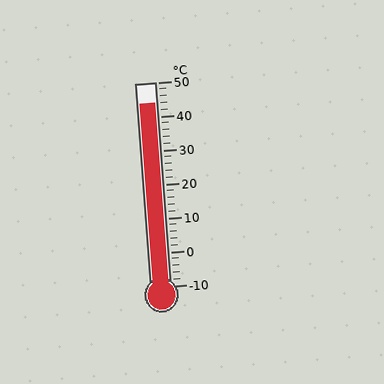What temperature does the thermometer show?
The thermometer shows approximately 44°C.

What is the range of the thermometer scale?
The thermometer scale ranges from -10°C to 50°C.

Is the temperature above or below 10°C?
The temperature is above 10°C.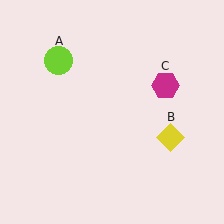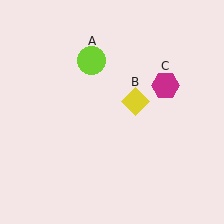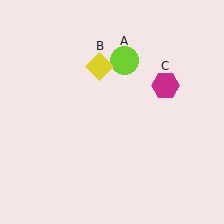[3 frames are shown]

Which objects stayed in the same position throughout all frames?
Magenta hexagon (object C) remained stationary.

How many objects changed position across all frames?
2 objects changed position: lime circle (object A), yellow diamond (object B).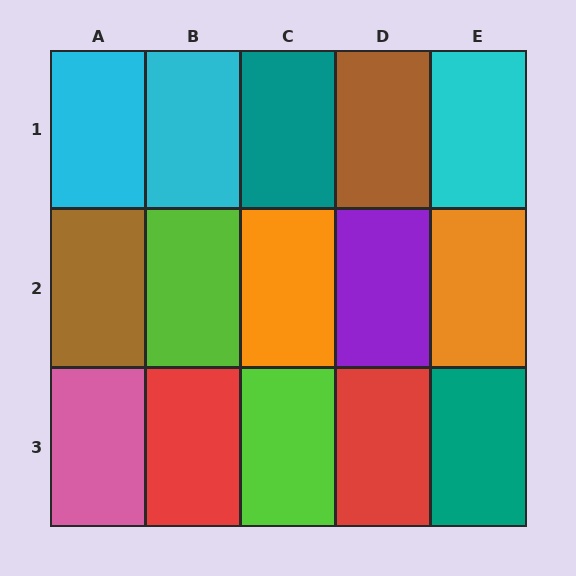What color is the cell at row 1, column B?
Cyan.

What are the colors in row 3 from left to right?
Pink, red, lime, red, teal.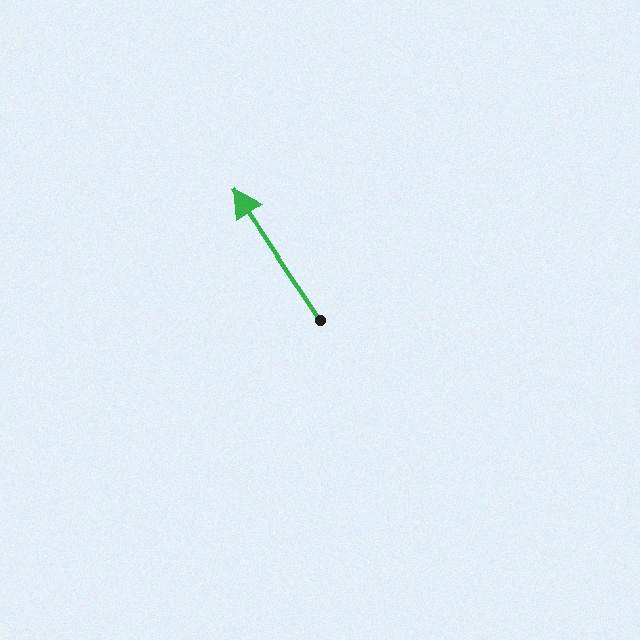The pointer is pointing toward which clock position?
Roughly 11 o'clock.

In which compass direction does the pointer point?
Northwest.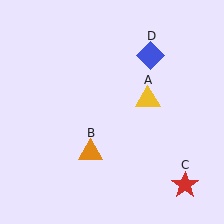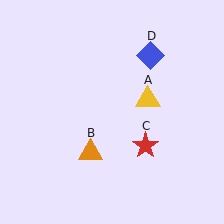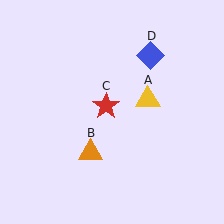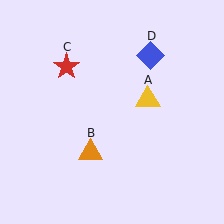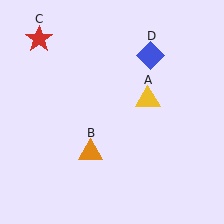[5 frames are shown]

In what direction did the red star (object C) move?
The red star (object C) moved up and to the left.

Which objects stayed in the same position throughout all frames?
Yellow triangle (object A) and orange triangle (object B) and blue diamond (object D) remained stationary.